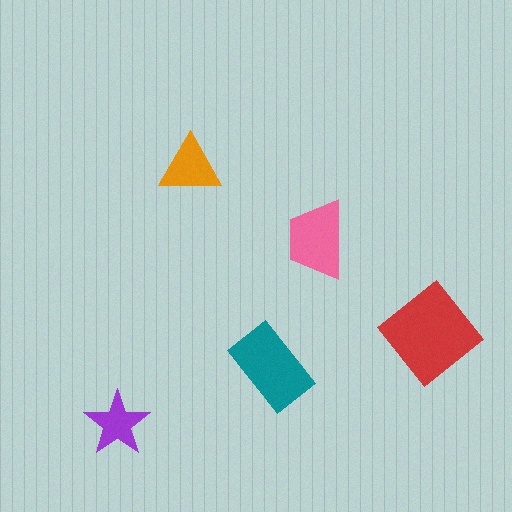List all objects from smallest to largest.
The purple star, the orange triangle, the pink trapezoid, the teal rectangle, the red diamond.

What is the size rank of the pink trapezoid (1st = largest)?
3rd.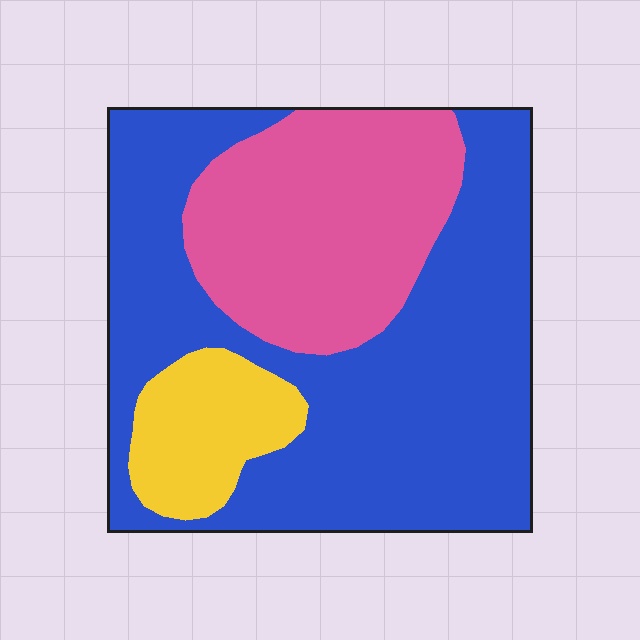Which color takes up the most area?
Blue, at roughly 60%.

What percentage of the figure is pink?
Pink covers 29% of the figure.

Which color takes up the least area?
Yellow, at roughly 10%.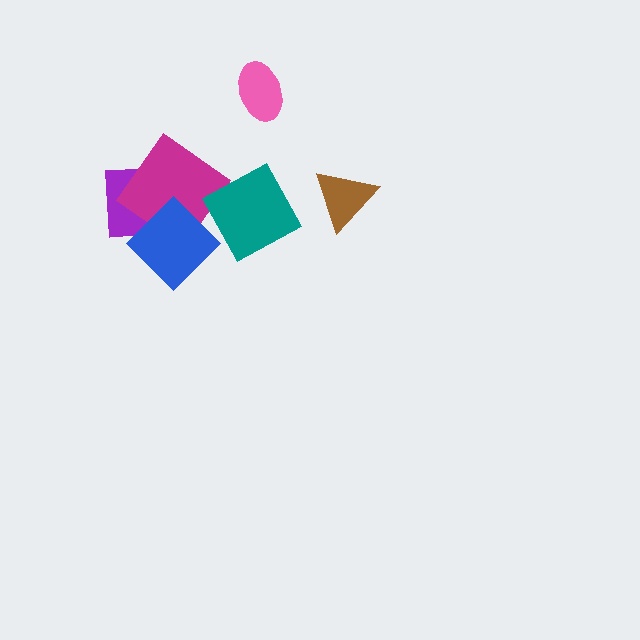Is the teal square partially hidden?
No, no other shape covers it.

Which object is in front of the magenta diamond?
The blue diamond is in front of the magenta diamond.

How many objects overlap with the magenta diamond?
2 objects overlap with the magenta diamond.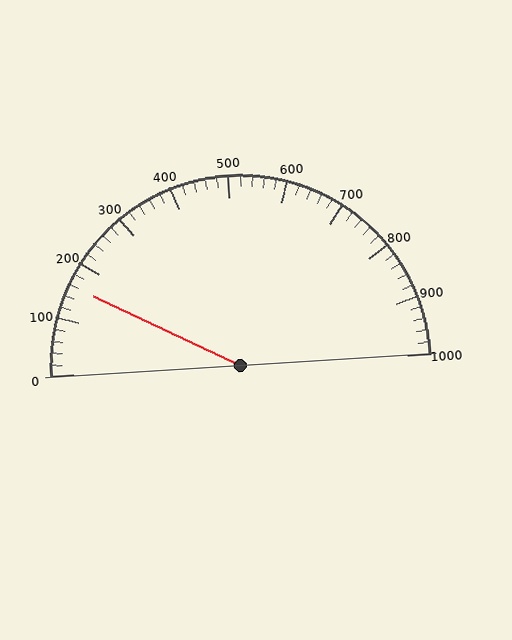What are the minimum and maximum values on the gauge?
The gauge ranges from 0 to 1000.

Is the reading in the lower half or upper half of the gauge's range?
The reading is in the lower half of the range (0 to 1000).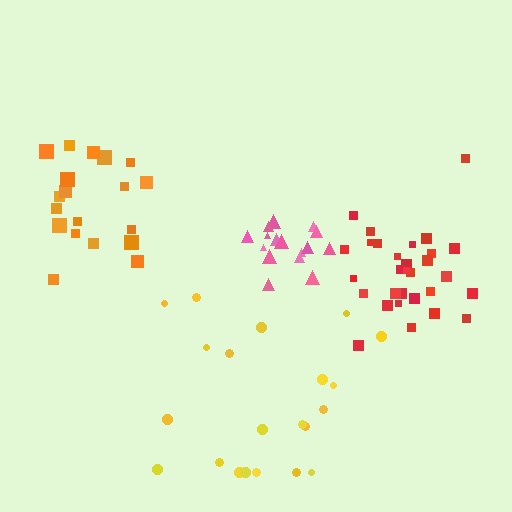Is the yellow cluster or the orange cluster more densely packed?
Orange.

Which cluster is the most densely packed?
Pink.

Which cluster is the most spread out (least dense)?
Yellow.